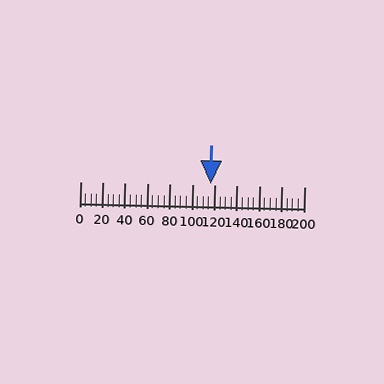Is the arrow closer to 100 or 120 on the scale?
The arrow is closer to 120.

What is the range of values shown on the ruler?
The ruler shows values from 0 to 200.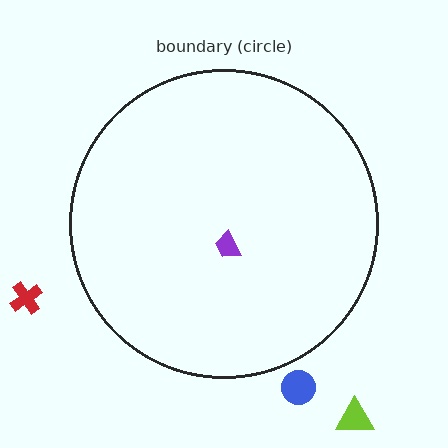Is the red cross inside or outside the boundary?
Outside.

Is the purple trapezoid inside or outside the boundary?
Inside.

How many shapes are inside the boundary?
1 inside, 3 outside.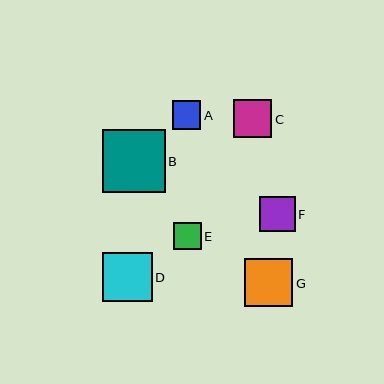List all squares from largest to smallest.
From largest to smallest: B, D, G, C, F, A, E.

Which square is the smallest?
Square E is the smallest with a size of approximately 28 pixels.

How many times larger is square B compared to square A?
Square B is approximately 2.2 times the size of square A.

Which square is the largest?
Square B is the largest with a size of approximately 63 pixels.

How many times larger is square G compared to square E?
Square G is approximately 1.7 times the size of square E.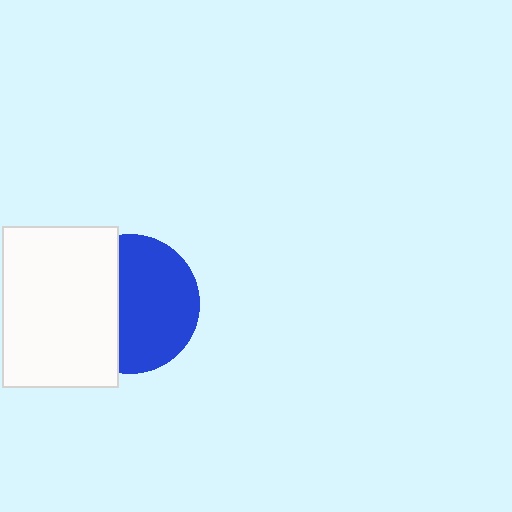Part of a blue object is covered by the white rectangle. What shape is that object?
It is a circle.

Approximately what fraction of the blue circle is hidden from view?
Roughly 40% of the blue circle is hidden behind the white rectangle.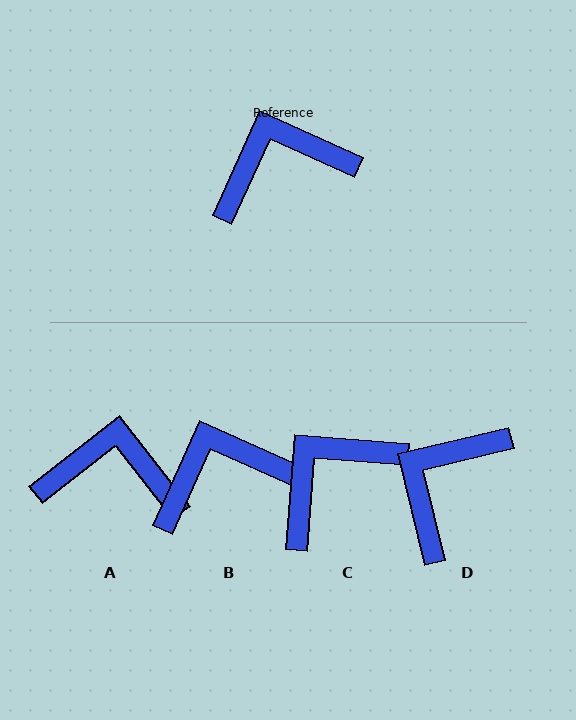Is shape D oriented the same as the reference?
No, it is off by about 38 degrees.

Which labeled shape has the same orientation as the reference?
B.